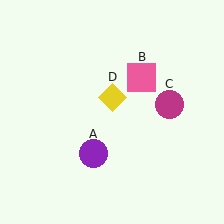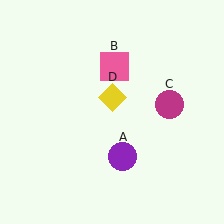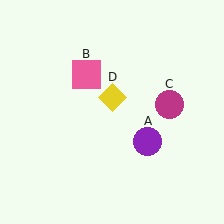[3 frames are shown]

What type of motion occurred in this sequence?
The purple circle (object A), pink square (object B) rotated counterclockwise around the center of the scene.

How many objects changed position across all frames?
2 objects changed position: purple circle (object A), pink square (object B).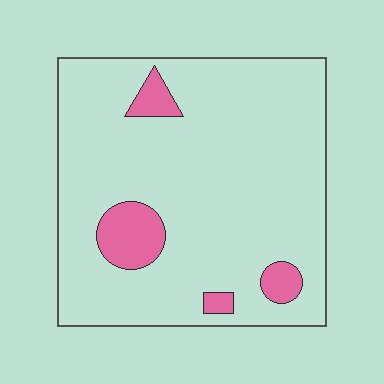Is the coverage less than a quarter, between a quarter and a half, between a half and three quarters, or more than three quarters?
Less than a quarter.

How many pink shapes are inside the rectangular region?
4.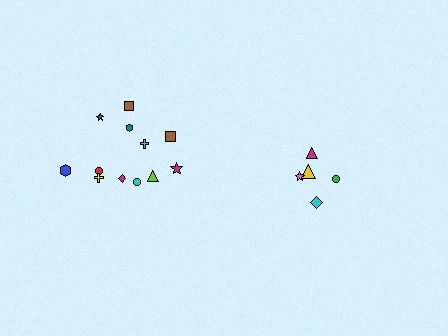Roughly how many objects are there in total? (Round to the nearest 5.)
Roughly 15 objects in total.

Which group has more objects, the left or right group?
The left group.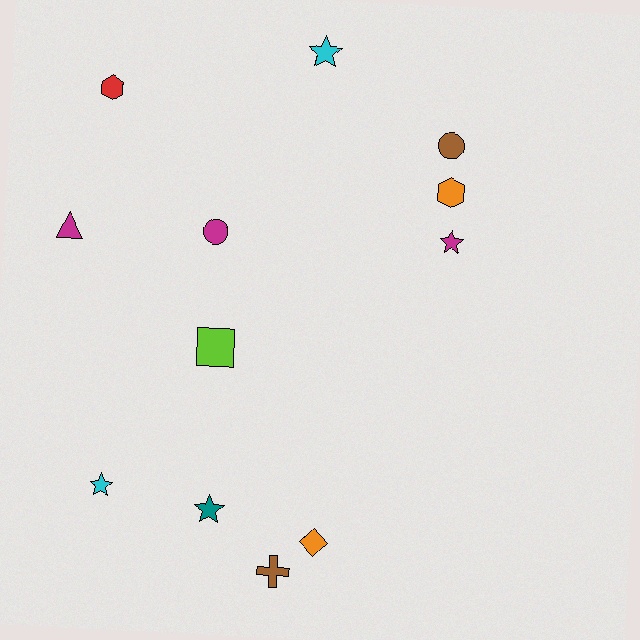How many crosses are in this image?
There is 1 cross.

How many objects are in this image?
There are 12 objects.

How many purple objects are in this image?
There are no purple objects.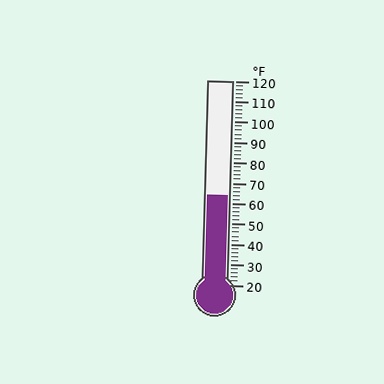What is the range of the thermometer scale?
The thermometer scale ranges from 20°F to 120°F.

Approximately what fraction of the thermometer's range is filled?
The thermometer is filled to approximately 45% of its range.